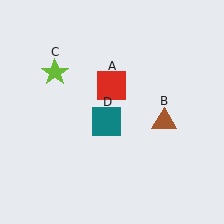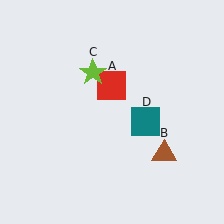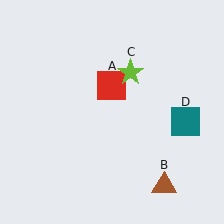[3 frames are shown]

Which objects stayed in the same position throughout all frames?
Red square (object A) remained stationary.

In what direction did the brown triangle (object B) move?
The brown triangle (object B) moved down.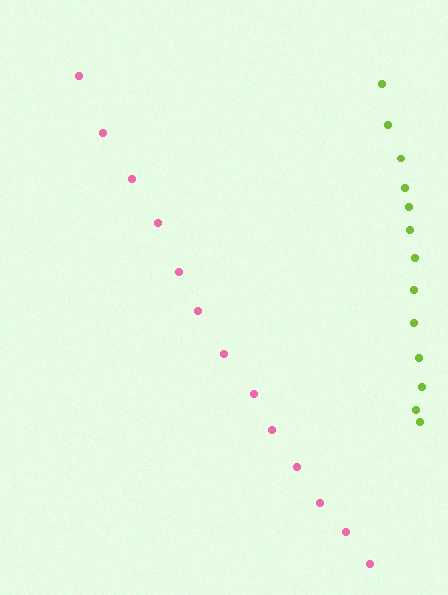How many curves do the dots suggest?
There are 2 distinct paths.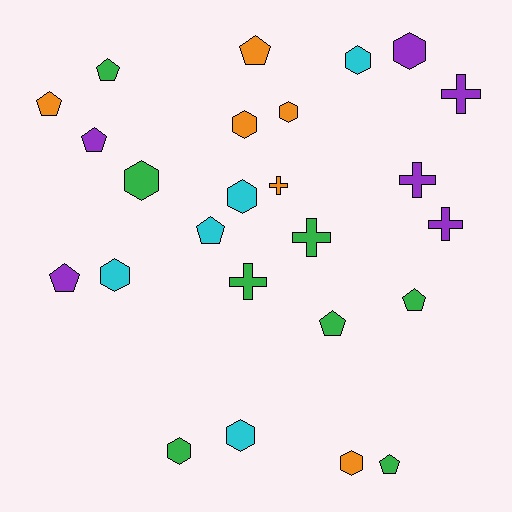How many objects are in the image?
There are 25 objects.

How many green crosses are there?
There are 2 green crosses.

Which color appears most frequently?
Green, with 8 objects.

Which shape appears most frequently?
Hexagon, with 10 objects.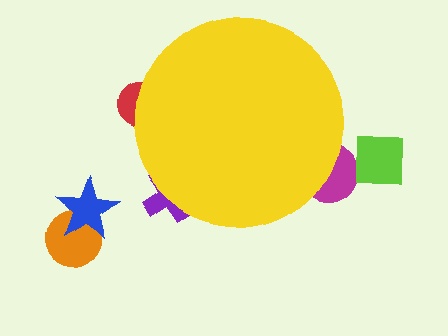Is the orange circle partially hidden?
No, the orange circle is fully visible.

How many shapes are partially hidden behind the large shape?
3 shapes are partially hidden.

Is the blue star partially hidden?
No, the blue star is fully visible.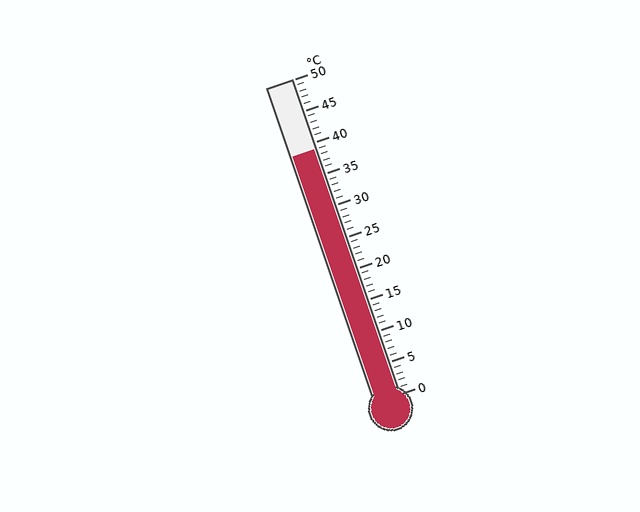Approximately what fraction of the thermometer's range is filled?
The thermometer is filled to approximately 80% of its range.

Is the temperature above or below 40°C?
The temperature is below 40°C.